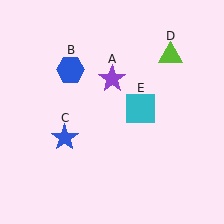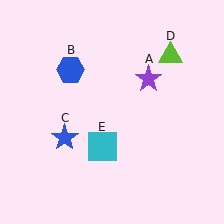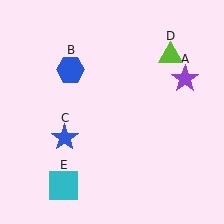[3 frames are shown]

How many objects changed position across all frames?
2 objects changed position: purple star (object A), cyan square (object E).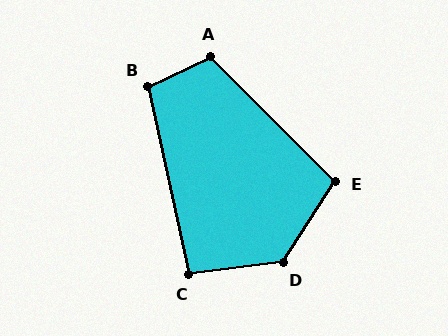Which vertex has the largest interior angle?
D, at approximately 129 degrees.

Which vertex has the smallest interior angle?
C, at approximately 96 degrees.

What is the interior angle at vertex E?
Approximately 103 degrees (obtuse).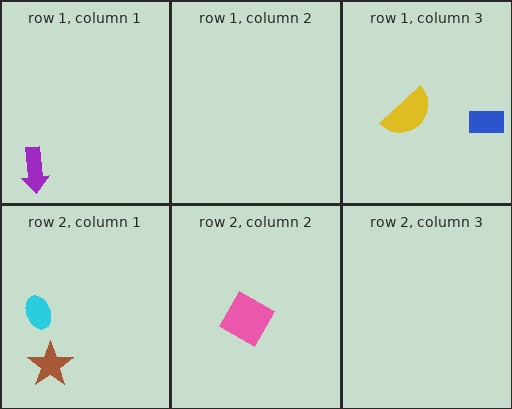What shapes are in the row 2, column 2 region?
The pink diamond.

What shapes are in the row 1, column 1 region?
The purple arrow.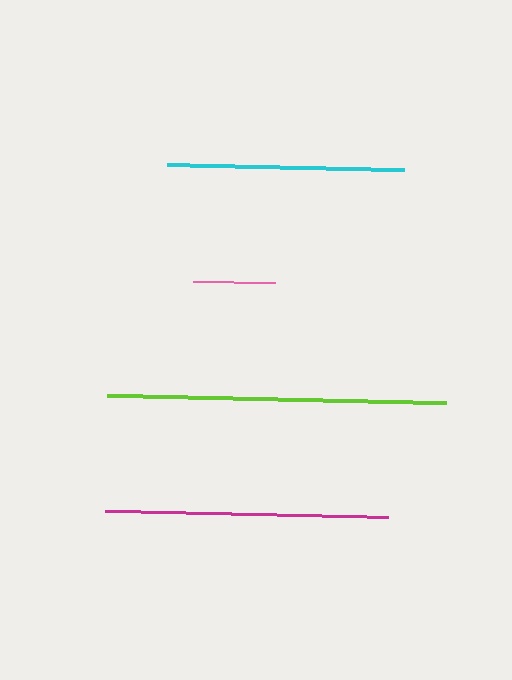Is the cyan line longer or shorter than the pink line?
The cyan line is longer than the pink line.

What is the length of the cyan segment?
The cyan segment is approximately 237 pixels long.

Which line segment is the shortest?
The pink line is the shortest at approximately 82 pixels.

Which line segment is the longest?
The lime line is the longest at approximately 339 pixels.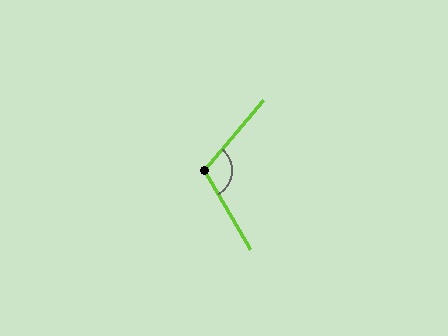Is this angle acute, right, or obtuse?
It is obtuse.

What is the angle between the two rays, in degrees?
Approximately 110 degrees.